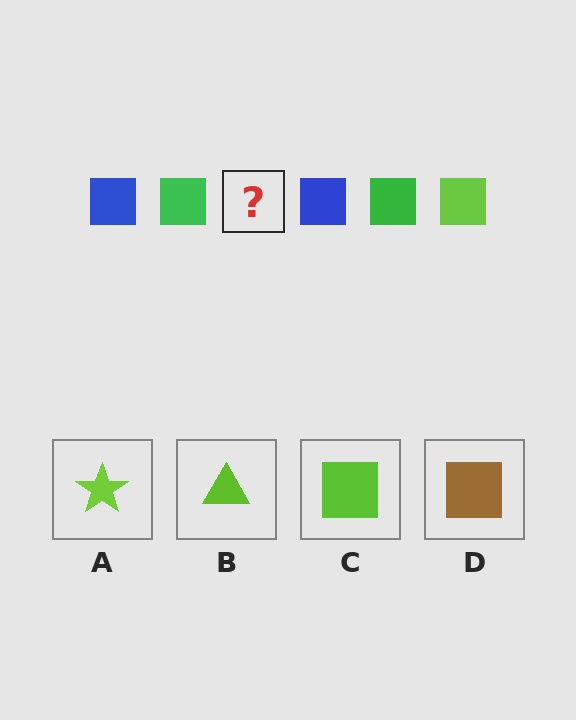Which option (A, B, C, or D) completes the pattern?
C.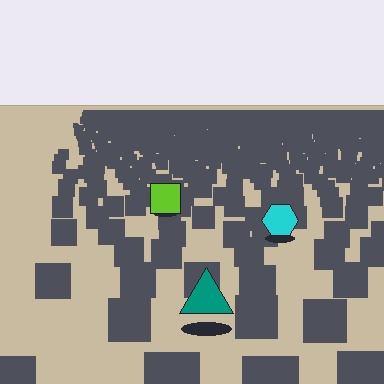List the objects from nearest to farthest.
From nearest to farthest: the teal triangle, the cyan hexagon, the lime square.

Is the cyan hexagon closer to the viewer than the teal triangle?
No. The teal triangle is closer — you can tell from the texture gradient: the ground texture is coarser near it.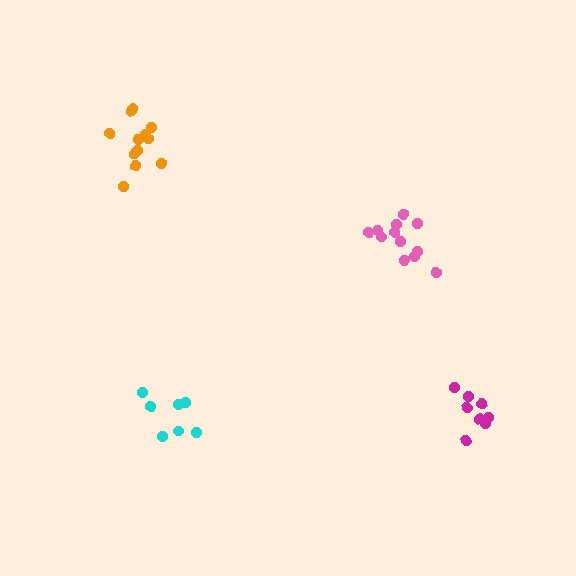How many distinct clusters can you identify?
There are 4 distinct clusters.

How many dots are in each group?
Group 1: 12 dots, Group 2: 12 dots, Group 3: 7 dots, Group 4: 8 dots (39 total).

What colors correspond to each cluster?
The clusters are colored: orange, pink, cyan, magenta.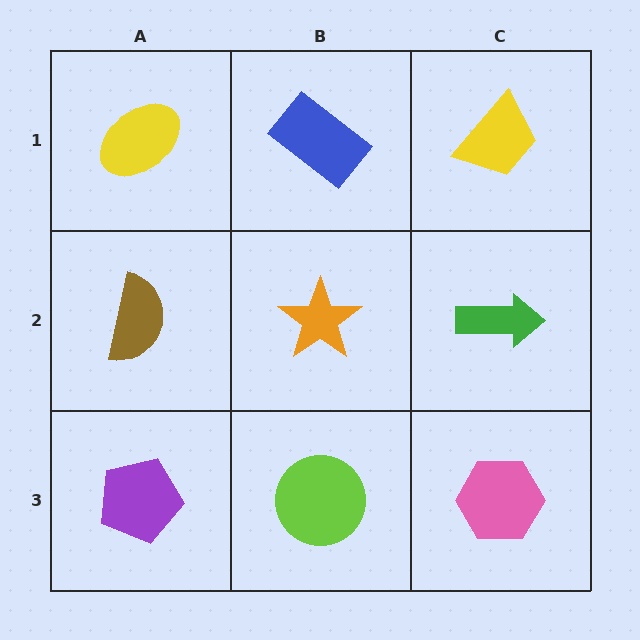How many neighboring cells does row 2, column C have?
3.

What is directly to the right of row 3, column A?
A lime circle.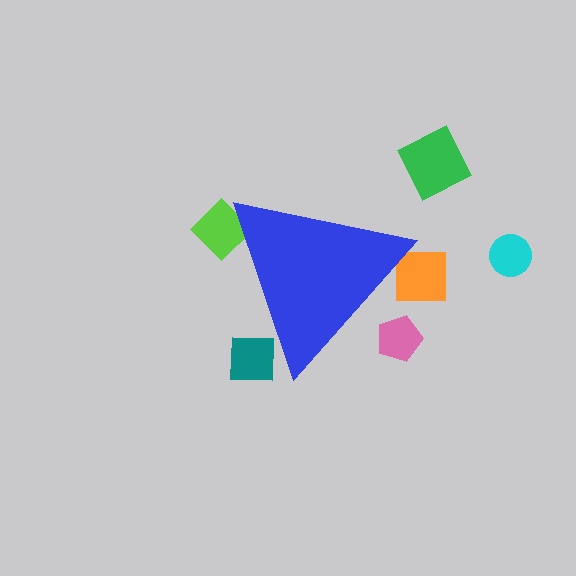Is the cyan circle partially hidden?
No, the cyan circle is fully visible.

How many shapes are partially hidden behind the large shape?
4 shapes are partially hidden.